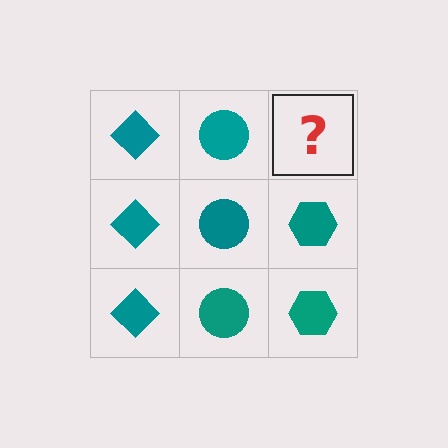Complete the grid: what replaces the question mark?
The question mark should be replaced with a teal hexagon.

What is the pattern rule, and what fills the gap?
The rule is that each column has a consistent shape. The gap should be filled with a teal hexagon.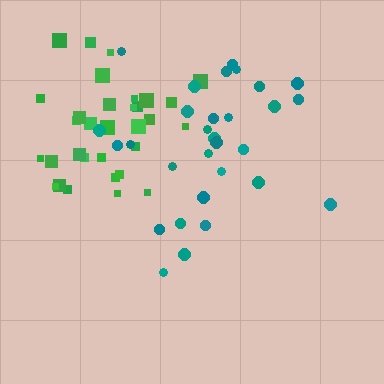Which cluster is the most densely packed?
Green.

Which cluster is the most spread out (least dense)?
Teal.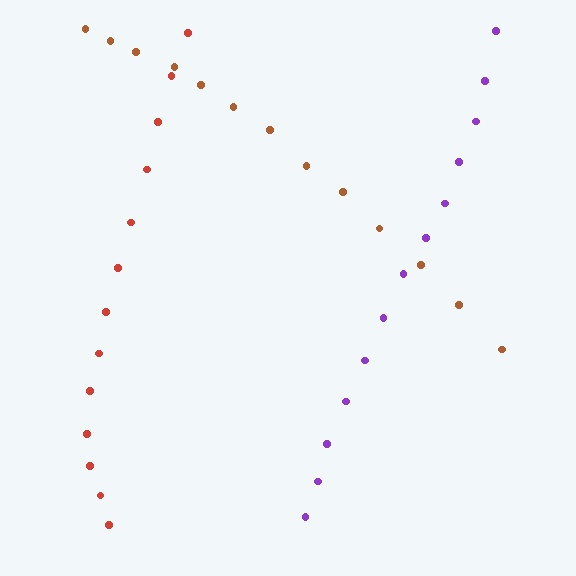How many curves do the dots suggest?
There are 3 distinct paths.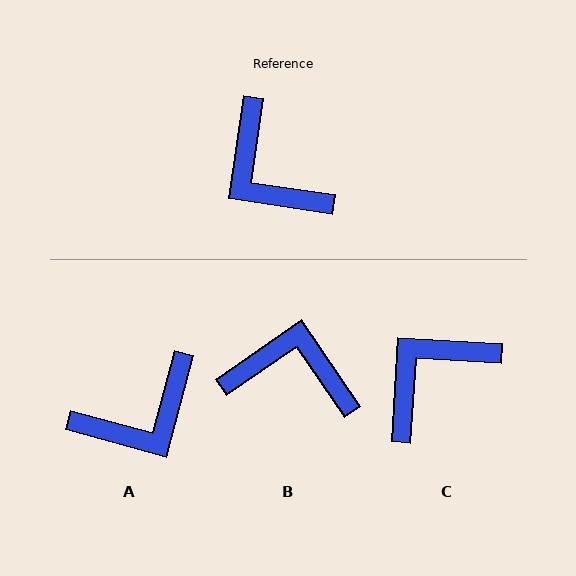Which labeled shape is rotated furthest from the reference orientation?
B, about 137 degrees away.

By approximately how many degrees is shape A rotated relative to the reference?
Approximately 83 degrees counter-clockwise.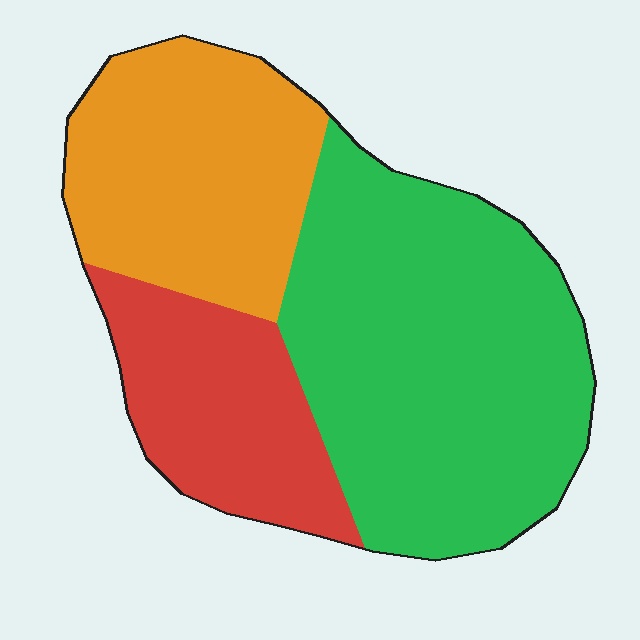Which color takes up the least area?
Red, at roughly 20%.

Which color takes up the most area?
Green, at roughly 50%.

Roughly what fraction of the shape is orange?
Orange covers 29% of the shape.